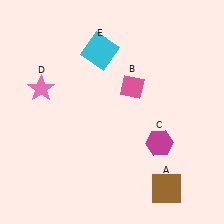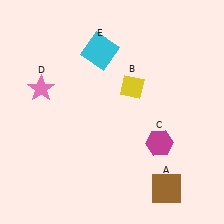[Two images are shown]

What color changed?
The diamond (B) changed from pink in Image 1 to yellow in Image 2.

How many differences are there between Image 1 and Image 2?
There is 1 difference between the two images.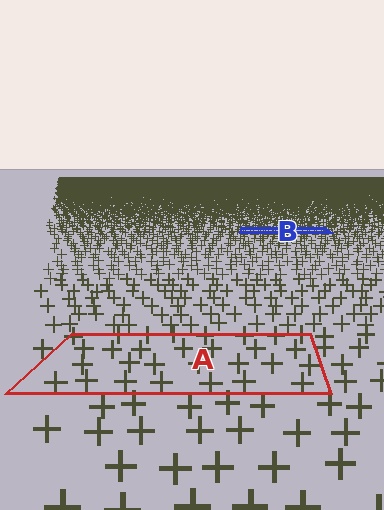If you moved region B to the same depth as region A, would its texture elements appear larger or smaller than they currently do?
They would appear larger. At a closer depth, the same texture elements are projected at a bigger on-screen size.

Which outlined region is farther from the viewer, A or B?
Region B is farther from the viewer — the texture elements inside it appear smaller and more densely packed.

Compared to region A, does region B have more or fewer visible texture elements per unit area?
Region B has more texture elements per unit area — they are packed more densely because it is farther away.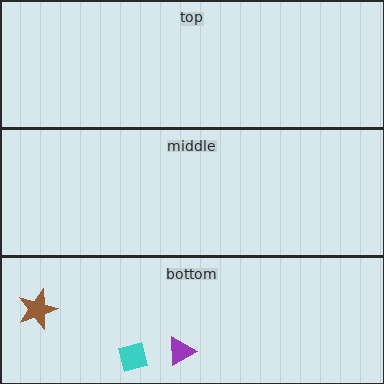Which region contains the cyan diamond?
The bottom region.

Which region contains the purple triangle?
The bottom region.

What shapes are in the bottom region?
The purple triangle, the cyan diamond, the brown star.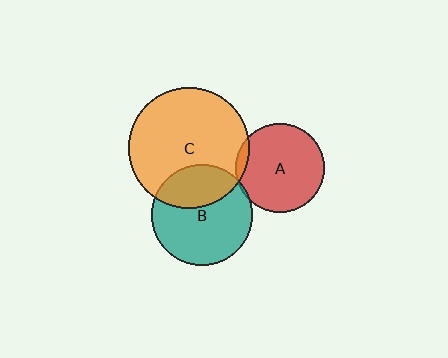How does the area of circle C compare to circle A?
Approximately 1.8 times.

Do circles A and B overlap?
Yes.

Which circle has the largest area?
Circle C (orange).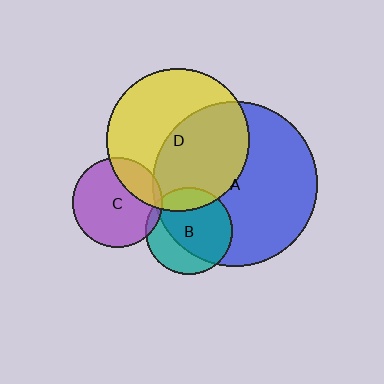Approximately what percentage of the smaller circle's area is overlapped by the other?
Approximately 70%.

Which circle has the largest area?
Circle A (blue).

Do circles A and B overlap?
Yes.